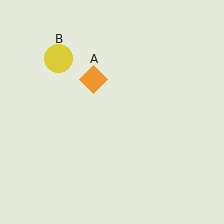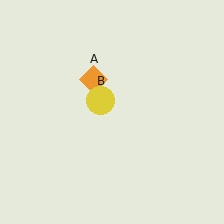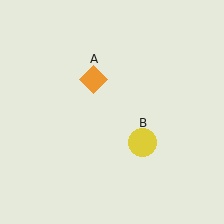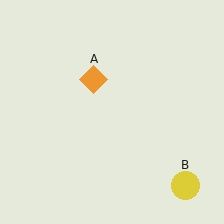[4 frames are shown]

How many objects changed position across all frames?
1 object changed position: yellow circle (object B).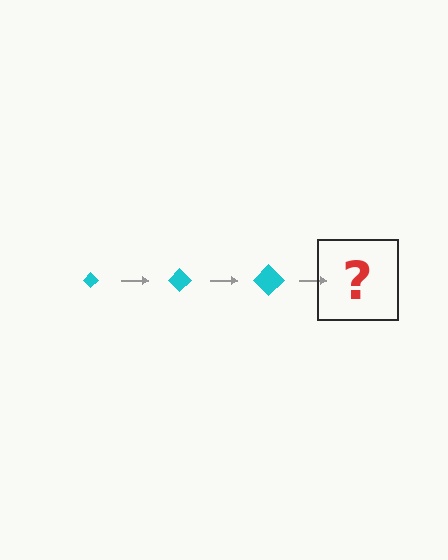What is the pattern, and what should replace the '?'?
The pattern is that the diamond gets progressively larger each step. The '?' should be a cyan diamond, larger than the previous one.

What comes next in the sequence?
The next element should be a cyan diamond, larger than the previous one.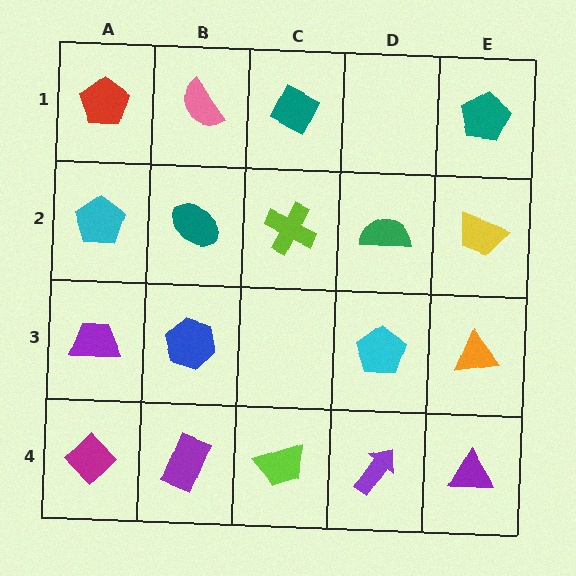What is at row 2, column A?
A cyan pentagon.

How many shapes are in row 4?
5 shapes.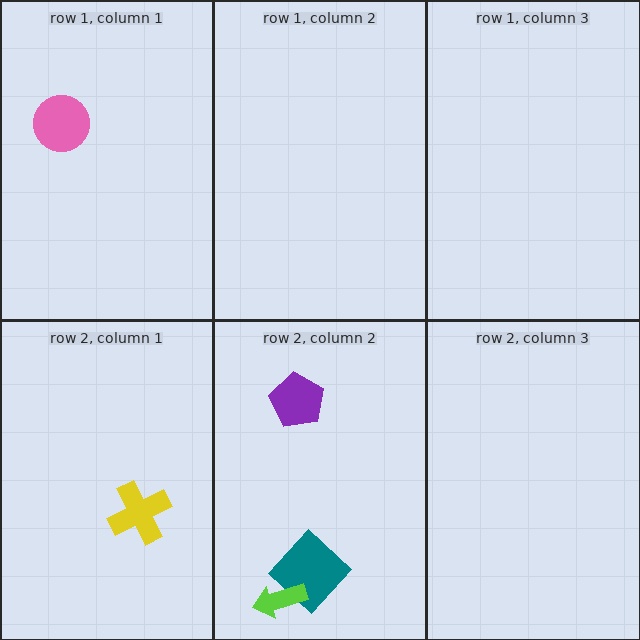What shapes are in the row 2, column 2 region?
The purple pentagon, the teal diamond, the lime arrow.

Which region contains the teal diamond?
The row 2, column 2 region.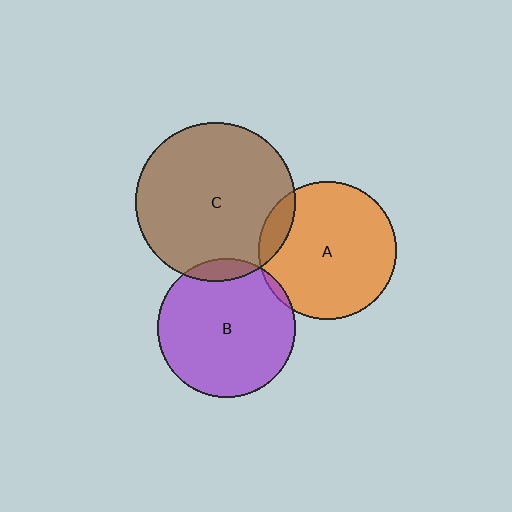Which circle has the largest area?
Circle C (brown).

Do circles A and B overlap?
Yes.